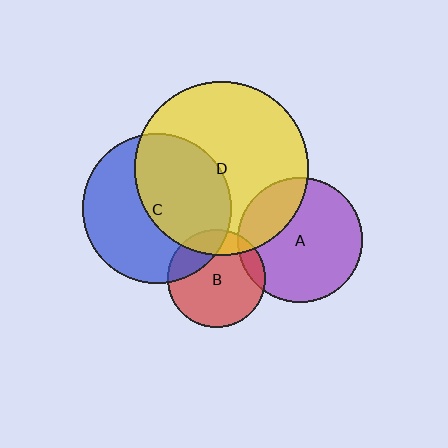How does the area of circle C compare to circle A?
Approximately 1.4 times.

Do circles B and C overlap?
Yes.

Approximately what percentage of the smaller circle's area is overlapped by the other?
Approximately 25%.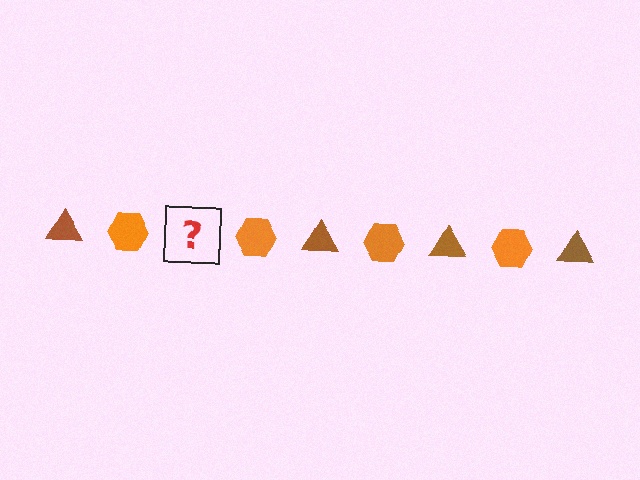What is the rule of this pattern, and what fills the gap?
The rule is that the pattern alternates between brown triangle and orange hexagon. The gap should be filled with a brown triangle.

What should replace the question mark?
The question mark should be replaced with a brown triangle.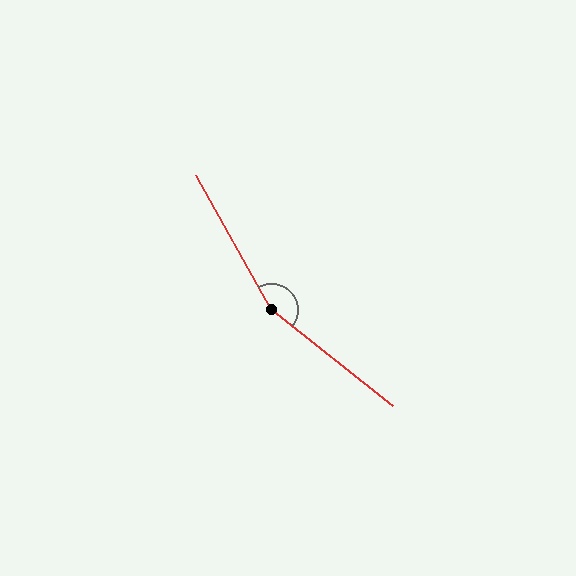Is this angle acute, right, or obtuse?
It is obtuse.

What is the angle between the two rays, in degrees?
Approximately 157 degrees.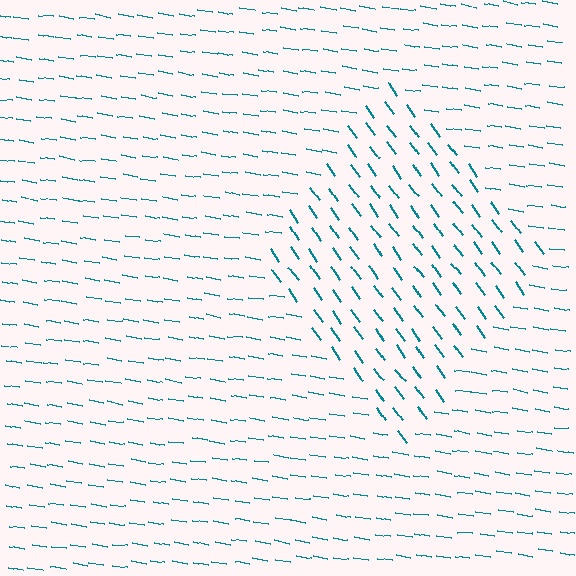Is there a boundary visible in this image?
Yes, there is a texture boundary formed by a change in line orientation.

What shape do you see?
I see a diamond.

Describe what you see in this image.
The image is filled with small teal line segments. A diamond region in the image has lines oriented differently from the surrounding lines, creating a visible texture boundary.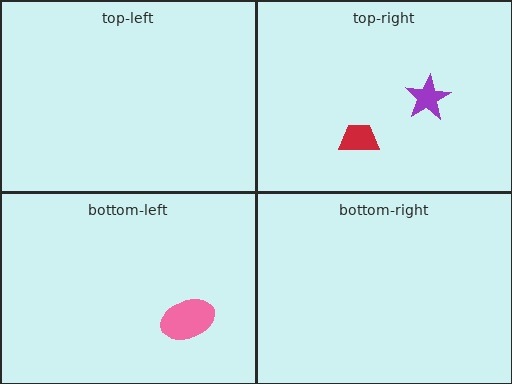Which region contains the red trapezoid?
The top-right region.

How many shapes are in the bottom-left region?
1.